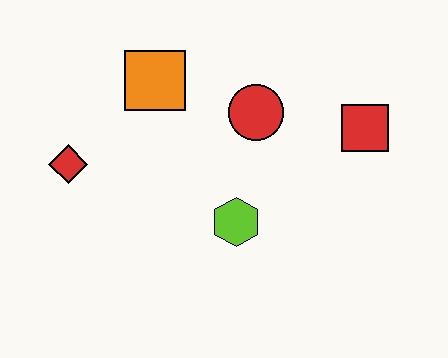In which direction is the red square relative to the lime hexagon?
The red square is to the right of the lime hexagon.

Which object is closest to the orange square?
The red circle is closest to the orange square.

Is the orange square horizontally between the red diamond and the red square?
Yes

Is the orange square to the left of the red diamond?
No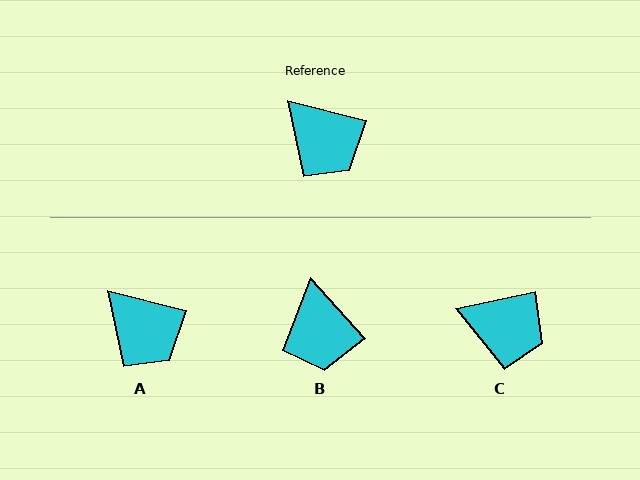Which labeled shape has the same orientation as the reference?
A.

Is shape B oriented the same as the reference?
No, it is off by about 33 degrees.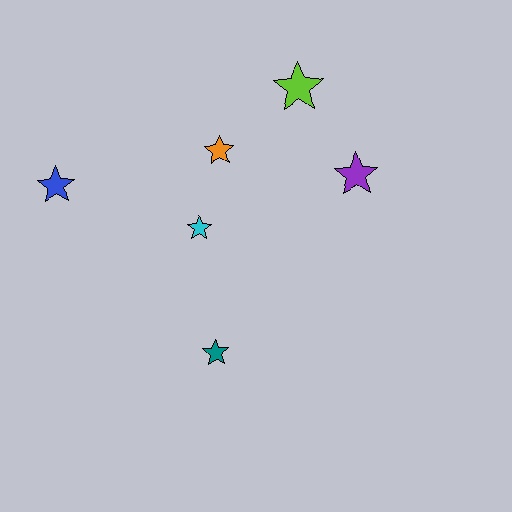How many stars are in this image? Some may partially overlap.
There are 6 stars.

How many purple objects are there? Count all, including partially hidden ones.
There is 1 purple object.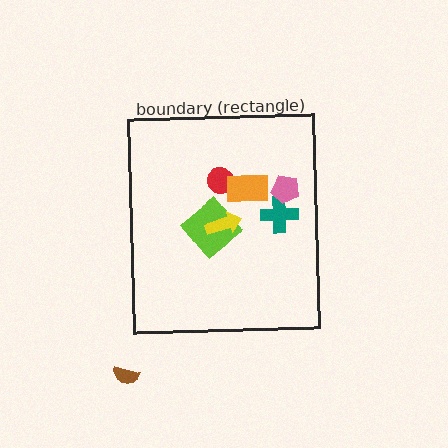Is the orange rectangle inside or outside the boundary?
Inside.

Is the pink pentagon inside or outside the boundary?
Inside.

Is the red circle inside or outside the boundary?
Inside.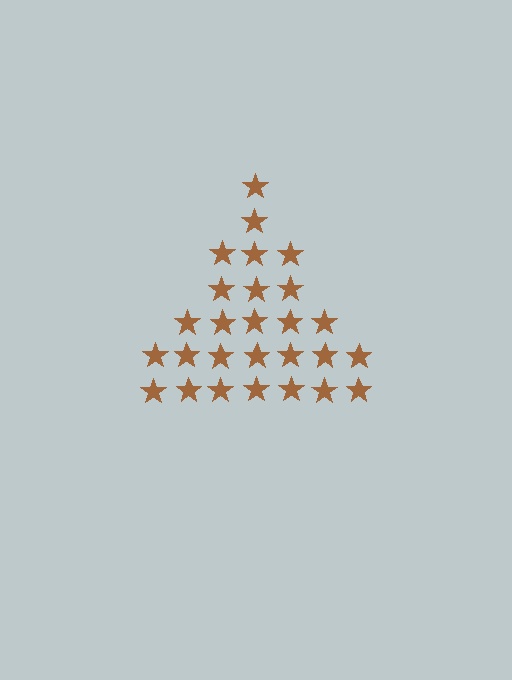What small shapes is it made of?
It is made of small stars.